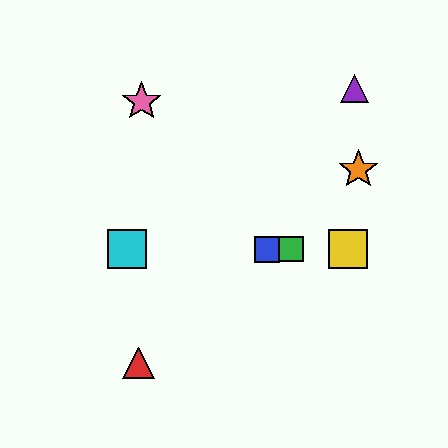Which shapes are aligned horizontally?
The blue square, the green square, the yellow square, the cyan square are aligned horizontally.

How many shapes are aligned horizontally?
4 shapes (the blue square, the green square, the yellow square, the cyan square) are aligned horizontally.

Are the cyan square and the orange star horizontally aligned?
No, the cyan square is at y≈249 and the orange star is at y≈169.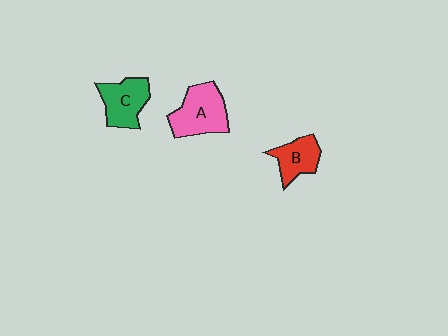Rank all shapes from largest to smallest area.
From largest to smallest: A (pink), C (green), B (red).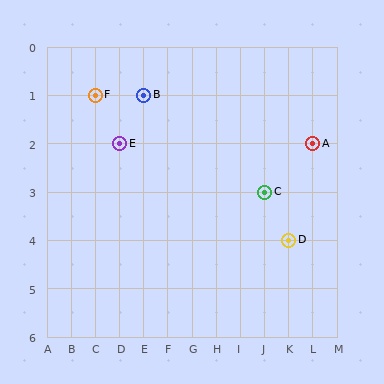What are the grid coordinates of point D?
Point D is at grid coordinates (K, 4).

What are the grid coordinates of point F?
Point F is at grid coordinates (C, 1).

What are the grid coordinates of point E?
Point E is at grid coordinates (D, 2).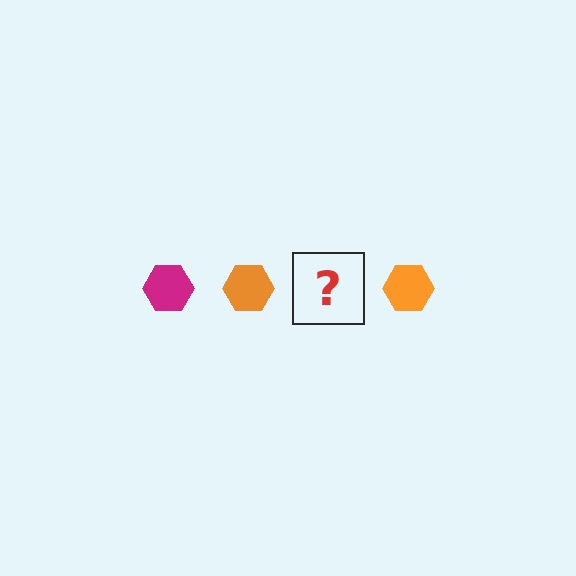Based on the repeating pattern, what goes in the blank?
The blank should be a magenta hexagon.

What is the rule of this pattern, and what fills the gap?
The rule is that the pattern cycles through magenta, orange hexagons. The gap should be filled with a magenta hexagon.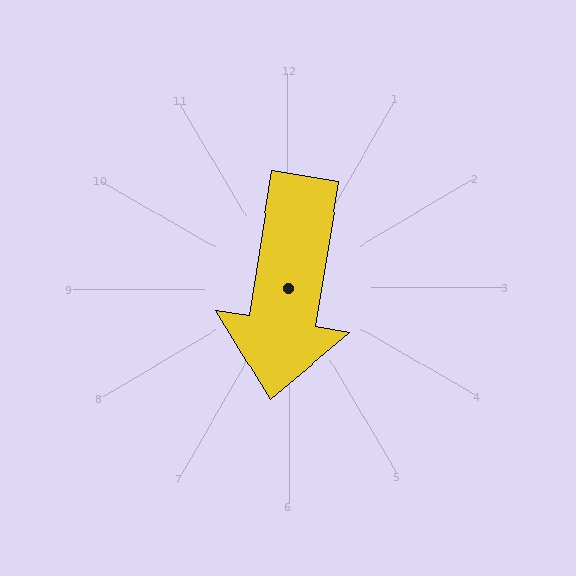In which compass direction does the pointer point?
South.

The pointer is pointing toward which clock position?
Roughly 6 o'clock.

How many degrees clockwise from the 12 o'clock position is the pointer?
Approximately 189 degrees.